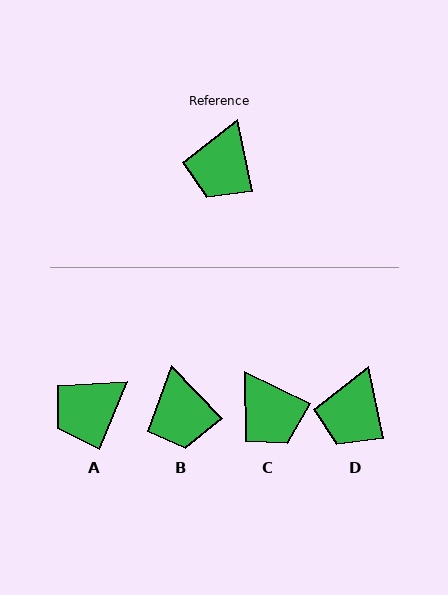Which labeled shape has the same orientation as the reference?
D.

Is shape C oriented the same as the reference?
No, it is off by about 53 degrees.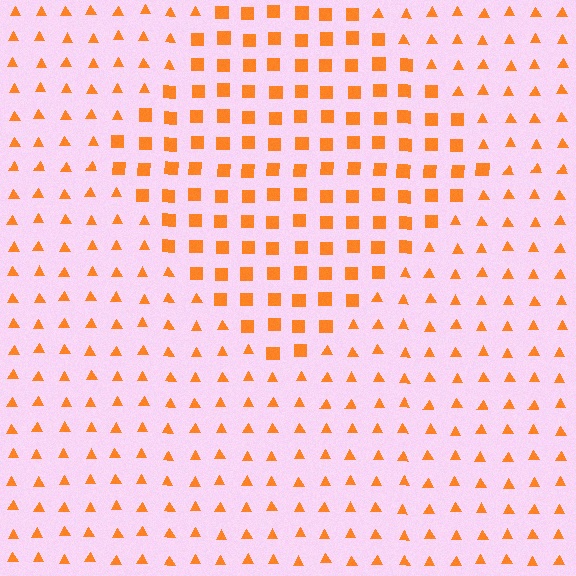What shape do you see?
I see a diamond.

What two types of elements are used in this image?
The image uses squares inside the diamond region and triangles outside it.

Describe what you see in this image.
The image is filled with small orange elements arranged in a uniform grid. A diamond-shaped region contains squares, while the surrounding area contains triangles. The boundary is defined purely by the change in element shape.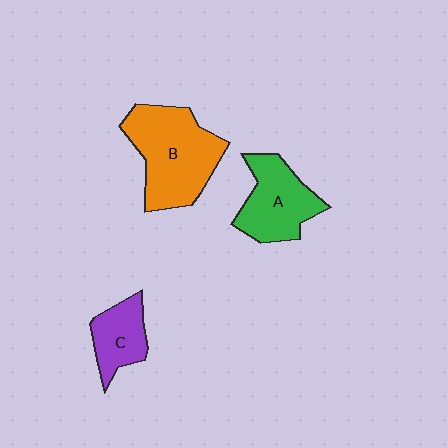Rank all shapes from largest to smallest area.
From largest to smallest: B (orange), A (green), C (purple).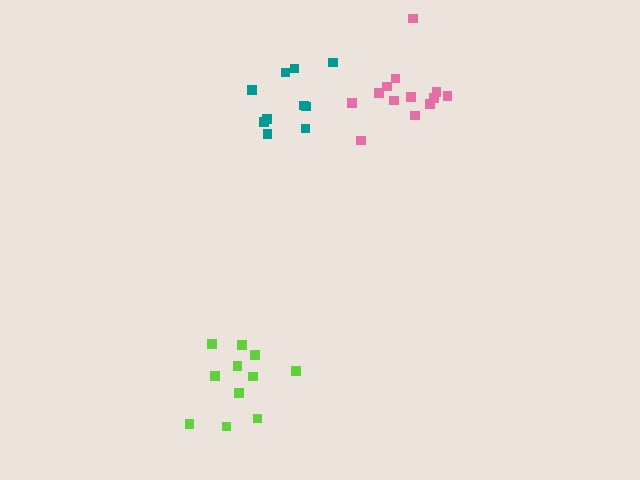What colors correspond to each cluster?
The clusters are colored: pink, teal, lime.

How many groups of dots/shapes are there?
There are 3 groups.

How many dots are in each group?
Group 1: 13 dots, Group 2: 10 dots, Group 3: 11 dots (34 total).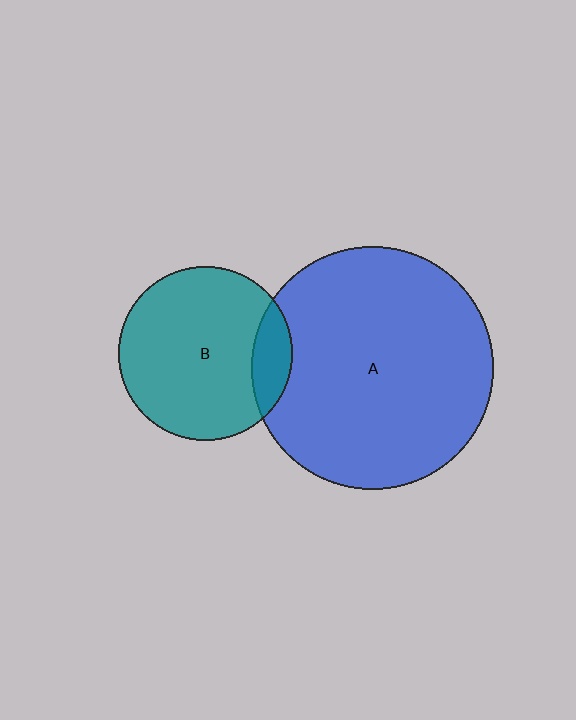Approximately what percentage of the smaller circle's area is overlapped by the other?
Approximately 15%.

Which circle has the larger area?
Circle A (blue).